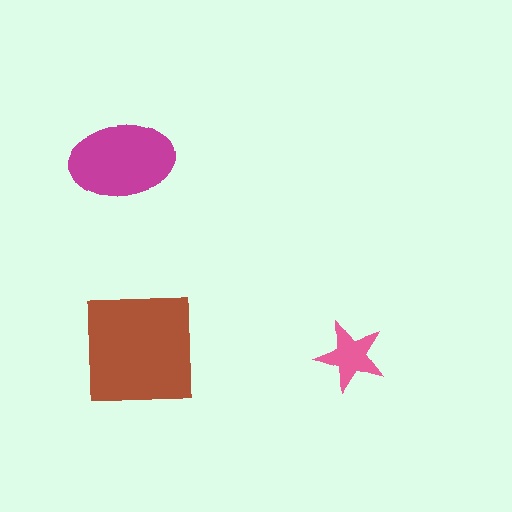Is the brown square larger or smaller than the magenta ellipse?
Larger.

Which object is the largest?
The brown square.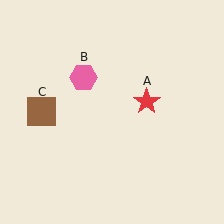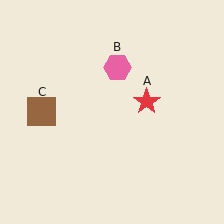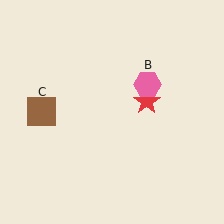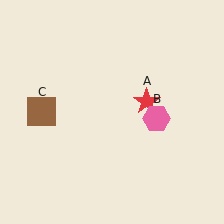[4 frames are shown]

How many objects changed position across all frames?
1 object changed position: pink hexagon (object B).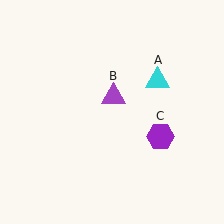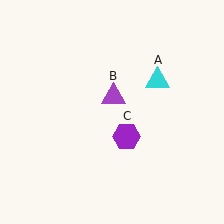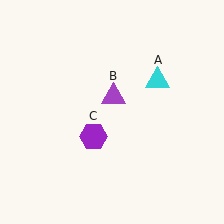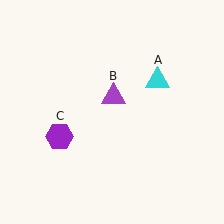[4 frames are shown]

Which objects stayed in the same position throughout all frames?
Cyan triangle (object A) and purple triangle (object B) remained stationary.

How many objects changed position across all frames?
1 object changed position: purple hexagon (object C).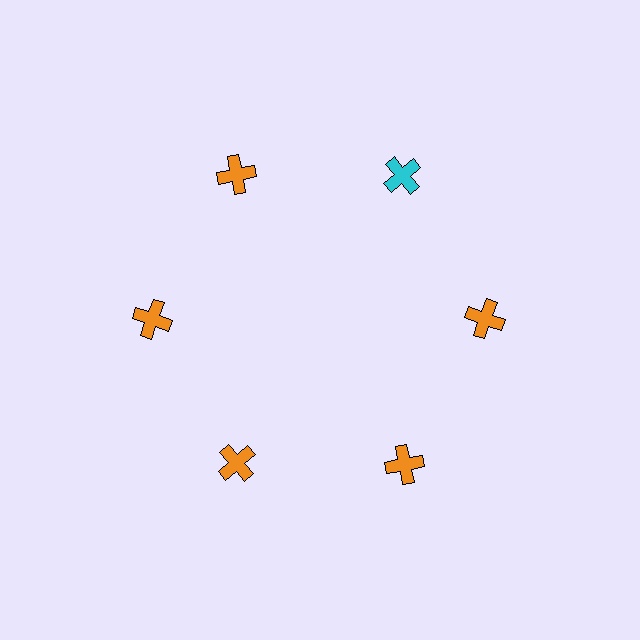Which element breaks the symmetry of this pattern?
The cyan cross at roughly the 1 o'clock position breaks the symmetry. All other shapes are orange crosses.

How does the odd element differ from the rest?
It has a different color: cyan instead of orange.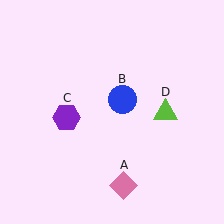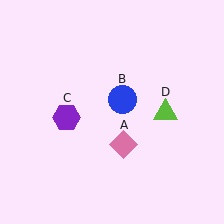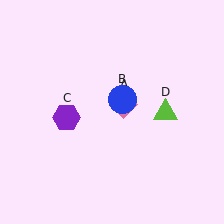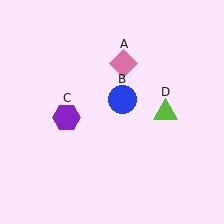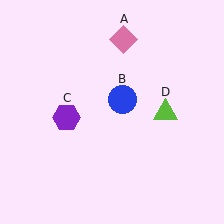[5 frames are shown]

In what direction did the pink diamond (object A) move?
The pink diamond (object A) moved up.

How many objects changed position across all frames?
1 object changed position: pink diamond (object A).